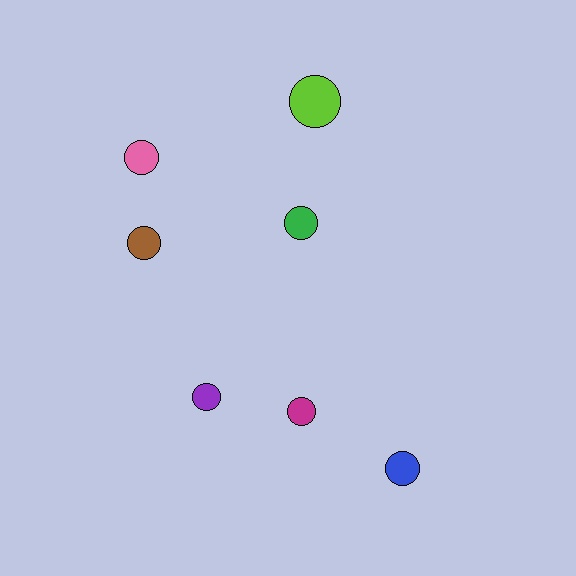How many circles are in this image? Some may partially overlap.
There are 7 circles.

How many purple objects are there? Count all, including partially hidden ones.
There is 1 purple object.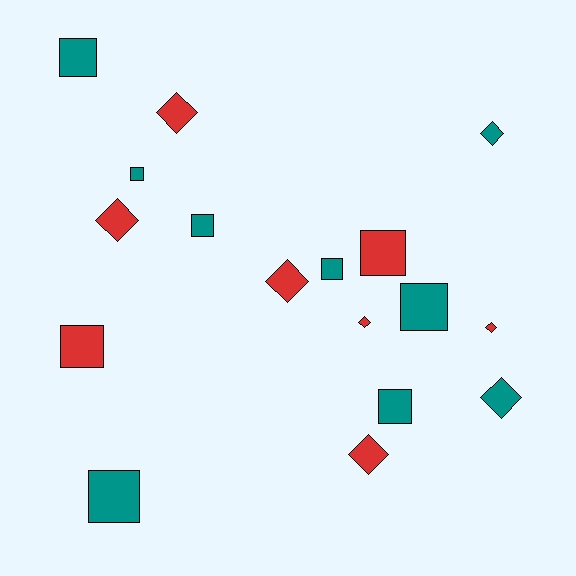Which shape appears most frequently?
Square, with 9 objects.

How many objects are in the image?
There are 17 objects.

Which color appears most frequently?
Teal, with 9 objects.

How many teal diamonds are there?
There are 2 teal diamonds.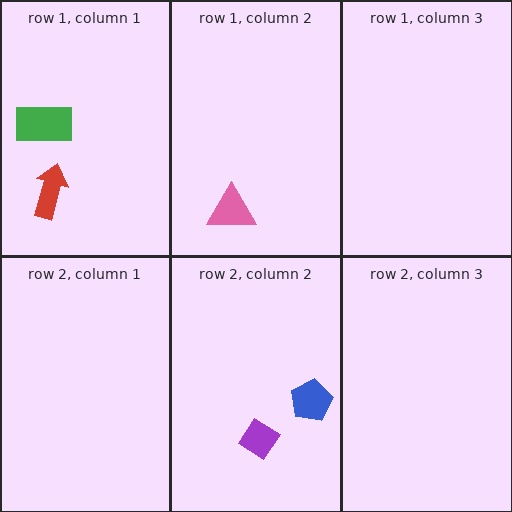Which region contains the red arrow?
The row 1, column 1 region.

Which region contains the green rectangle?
The row 1, column 1 region.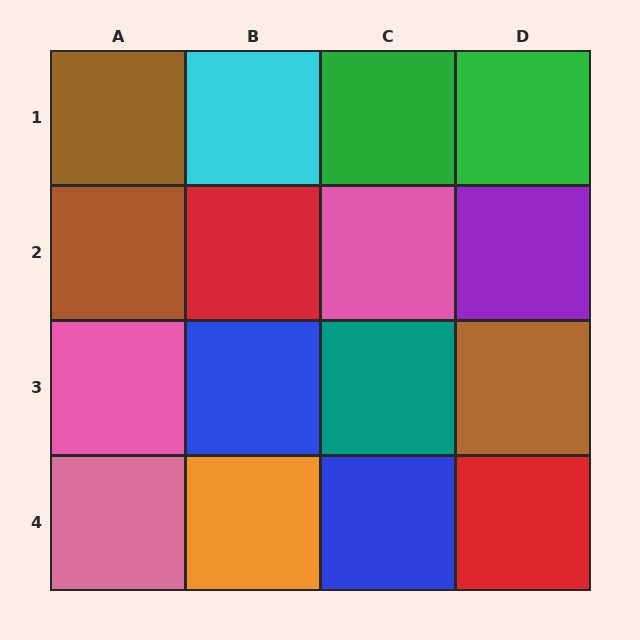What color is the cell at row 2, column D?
Purple.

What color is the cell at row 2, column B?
Red.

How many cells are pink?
3 cells are pink.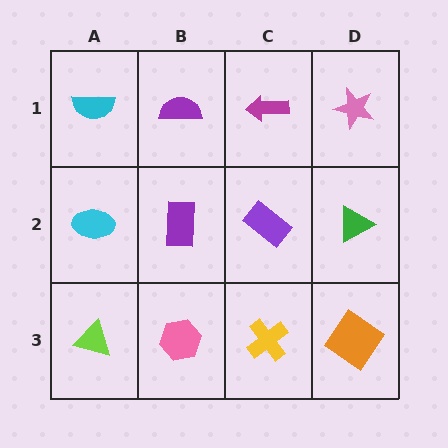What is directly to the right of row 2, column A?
A purple rectangle.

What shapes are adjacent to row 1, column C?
A purple rectangle (row 2, column C), a purple semicircle (row 1, column B), a pink star (row 1, column D).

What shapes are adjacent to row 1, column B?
A purple rectangle (row 2, column B), a cyan semicircle (row 1, column A), a magenta arrow (row 1, column C).